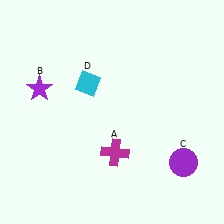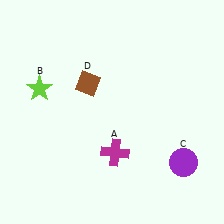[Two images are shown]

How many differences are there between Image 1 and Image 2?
There are 2 differences between the two images.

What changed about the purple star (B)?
In Image 1, B is purple. In Image 2, it changed to lime.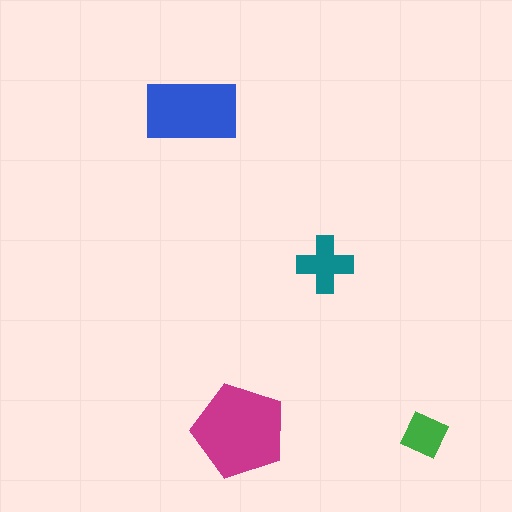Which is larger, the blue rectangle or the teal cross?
The blue rectangle.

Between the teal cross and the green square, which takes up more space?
The teal cross.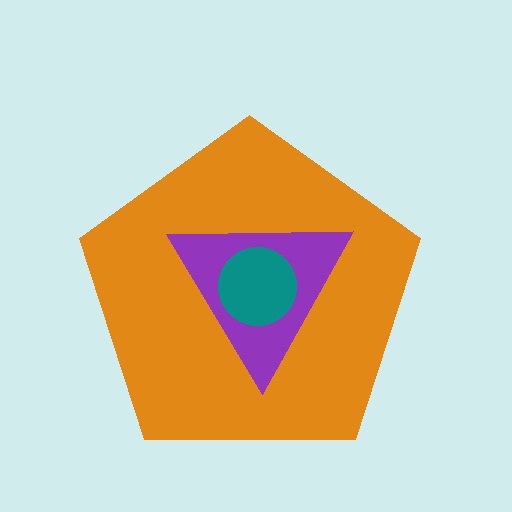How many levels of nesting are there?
3.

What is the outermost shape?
The orange pentagon.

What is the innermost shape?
The teal circle.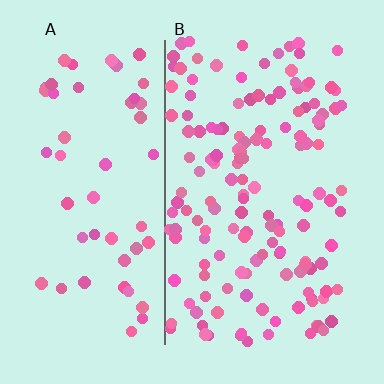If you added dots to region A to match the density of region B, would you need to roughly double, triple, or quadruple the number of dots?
Approximately triple.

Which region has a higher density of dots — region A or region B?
B (the right).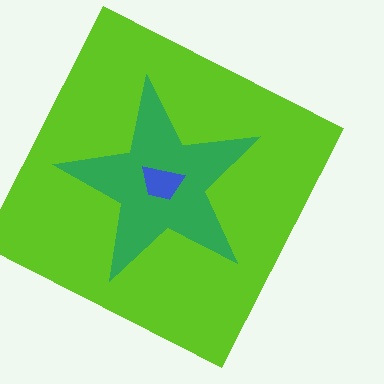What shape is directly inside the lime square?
The green star.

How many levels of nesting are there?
3.